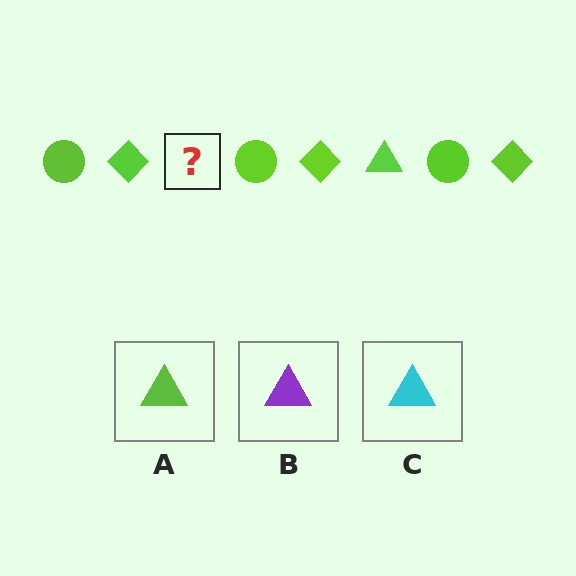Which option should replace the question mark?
Option A.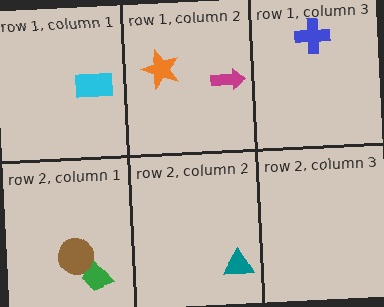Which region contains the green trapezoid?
The row 2, column 1 region.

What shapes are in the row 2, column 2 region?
The teal triangle.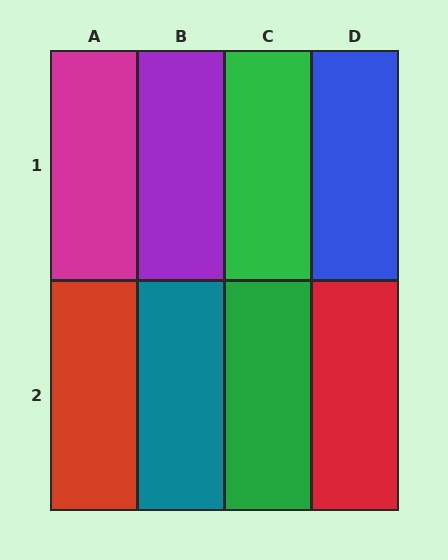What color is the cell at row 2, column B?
Teal.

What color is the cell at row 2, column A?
Red.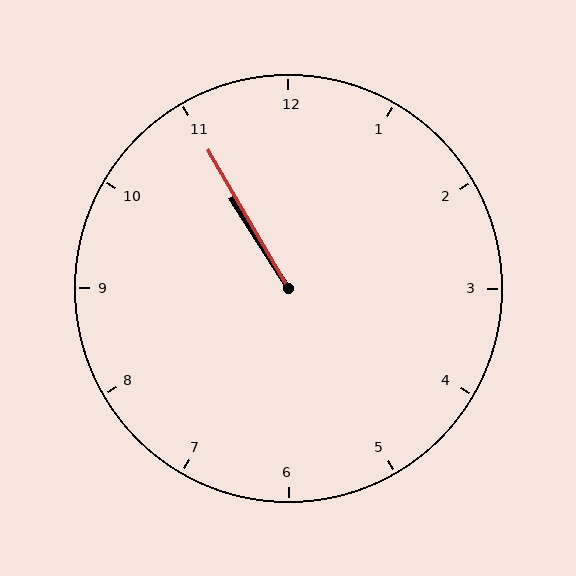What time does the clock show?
10:55.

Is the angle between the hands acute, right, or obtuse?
It is acute.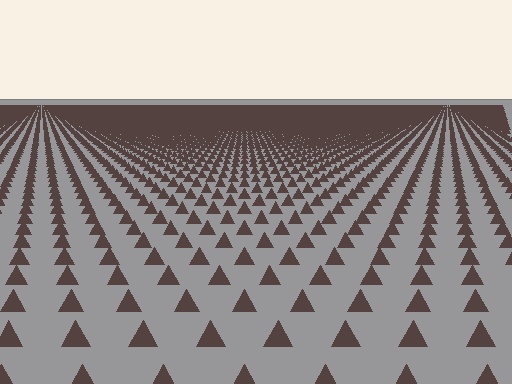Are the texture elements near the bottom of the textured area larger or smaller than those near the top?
Larger. Near the bottom, elements are closer to the viewer and appear at a bigger on-screen size.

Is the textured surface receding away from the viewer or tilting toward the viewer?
The surface is receding away from the viewer. Texture elements get smaller and denser toward the top.